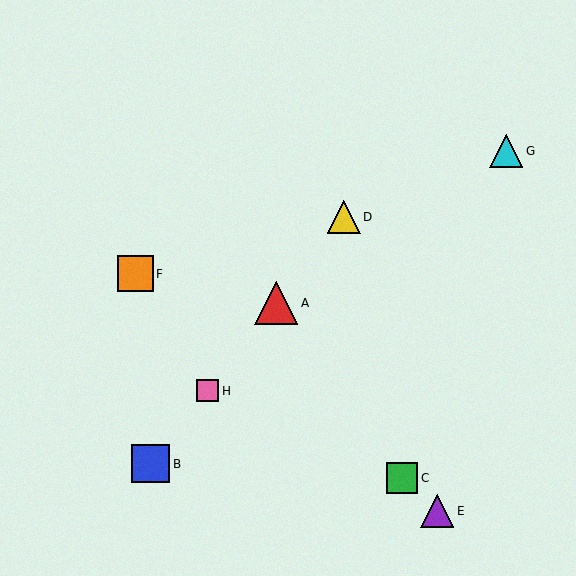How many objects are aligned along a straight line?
4 objects (A, B, D, H) are aligned along a straight line.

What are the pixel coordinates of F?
Object F is at (135, 274).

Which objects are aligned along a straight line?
Objects A, B, D, H are aligned along a straight line.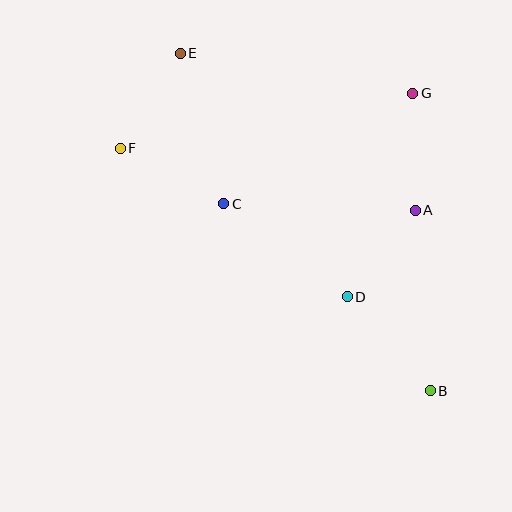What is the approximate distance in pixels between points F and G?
The distance between F and G is approximately 297 pixels.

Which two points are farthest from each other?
Points B and E are farthest from each other.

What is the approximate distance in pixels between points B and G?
The distance between B and G is approximately 298 pixels.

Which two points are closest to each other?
Points A and D are closest to each other.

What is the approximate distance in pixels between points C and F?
The distance between C and F is approximately 118 pixels.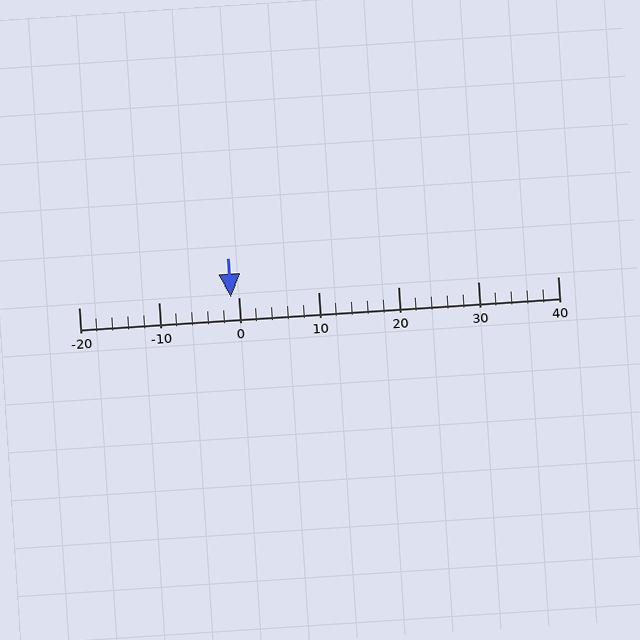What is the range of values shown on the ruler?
The ruler shows values from -20 to 40.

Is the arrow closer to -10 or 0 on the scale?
The arrow is closer to 0.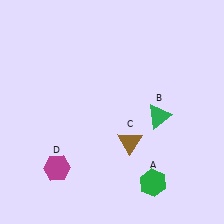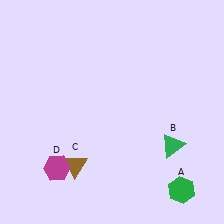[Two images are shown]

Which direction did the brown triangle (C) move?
The brown triangle (C) moved left.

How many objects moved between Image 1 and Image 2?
3 objects moved between the two images.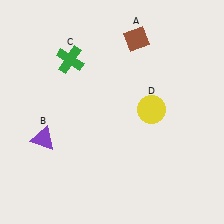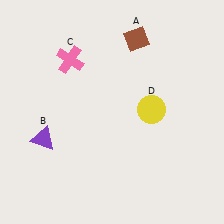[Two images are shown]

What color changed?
The cross (C) changed from green in Image 1 to pink in Image 2.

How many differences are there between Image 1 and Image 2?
There is 1 difference between the two images.